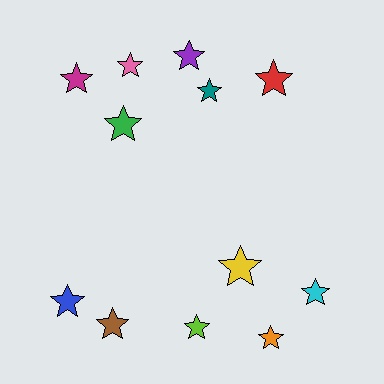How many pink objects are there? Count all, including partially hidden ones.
There is 1 pink object.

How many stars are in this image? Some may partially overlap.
There are 12 stars.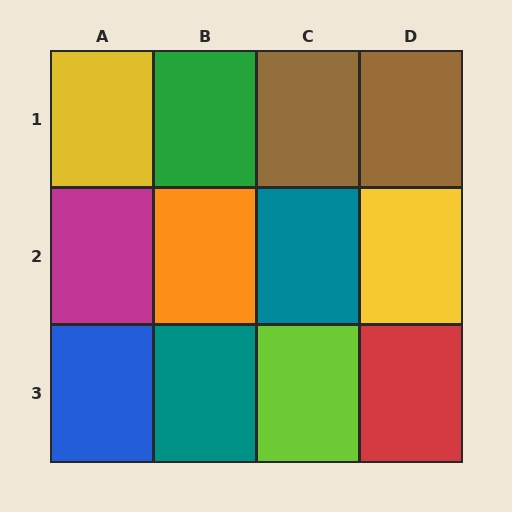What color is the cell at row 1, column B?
Green.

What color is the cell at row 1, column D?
Brown.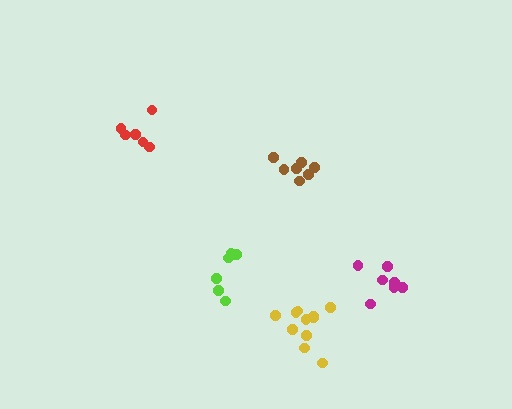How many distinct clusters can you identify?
There are 5 distinct clusters.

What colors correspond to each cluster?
The clusters are colored: red, magenta, brown, lime, yellow.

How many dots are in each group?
Group 1: 6 dots, Group 2: 7 dots, Group 3: 7 dots, Group 4: 6 dots, Group 5: 11 dots (37 total).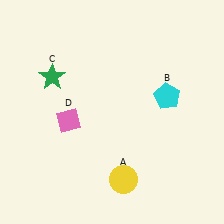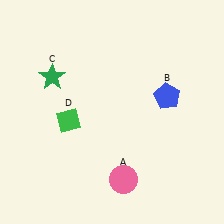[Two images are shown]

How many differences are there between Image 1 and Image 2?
There are 3 differences between the two images.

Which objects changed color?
A changed from yellow to pink. B changed from cyan to blue. D changed from pink to green.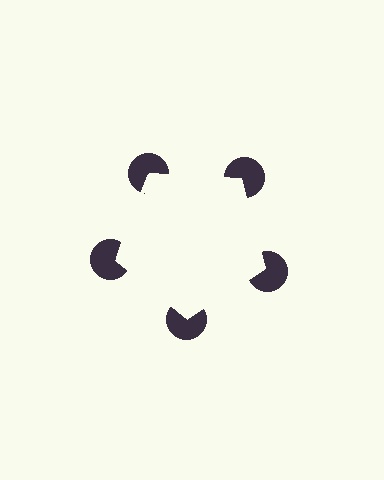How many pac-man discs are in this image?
There are 5 — one at each vertex of the illusory pentagon.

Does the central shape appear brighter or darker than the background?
It typically appears slightly brighter than the background, even though no actual brightness change is drawn.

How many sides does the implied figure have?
5 sides.